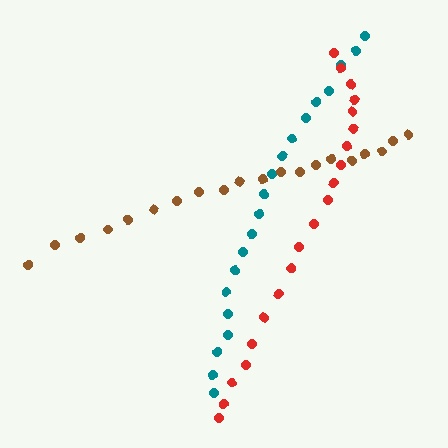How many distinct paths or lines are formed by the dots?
There are 3 distinct paths.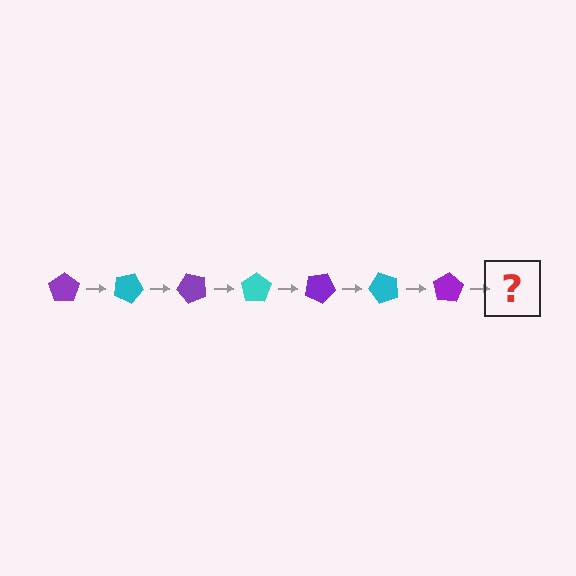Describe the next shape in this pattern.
It should be a cyan pentagon, rotated 175 degrees from the start.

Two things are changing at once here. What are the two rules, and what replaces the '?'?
The two rules are that it rotates 25 degrees each step and the color cycles through purple and cyan. The '?' should be a cyan pentagon, rotated 175 degrees from the start.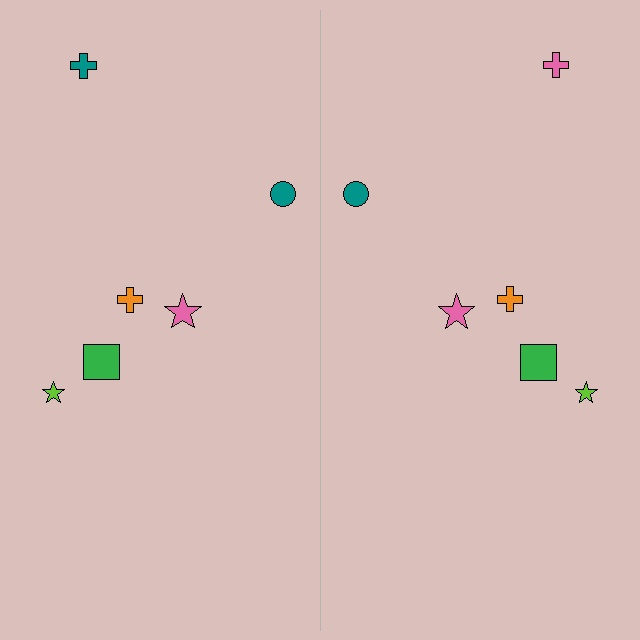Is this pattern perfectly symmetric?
No, the pattern is not perfectly symmetric. The pink cross on the right side breaks the symmetry — its mirror counterpart is teal.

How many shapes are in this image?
There are 12 shapes in this image.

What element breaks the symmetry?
The pink cross on the right side breaks the symmetry — its mirror counterpart is teal.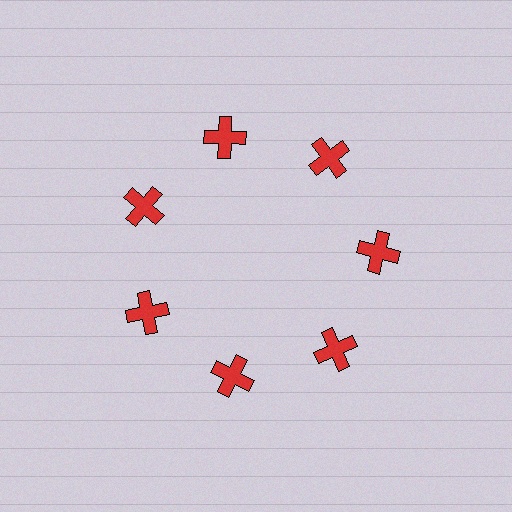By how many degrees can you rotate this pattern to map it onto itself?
The pattern maps onto itself every 51 degrees of rotation.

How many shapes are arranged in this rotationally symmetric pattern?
There are 7 shapes, arranged in 7 groups of 1.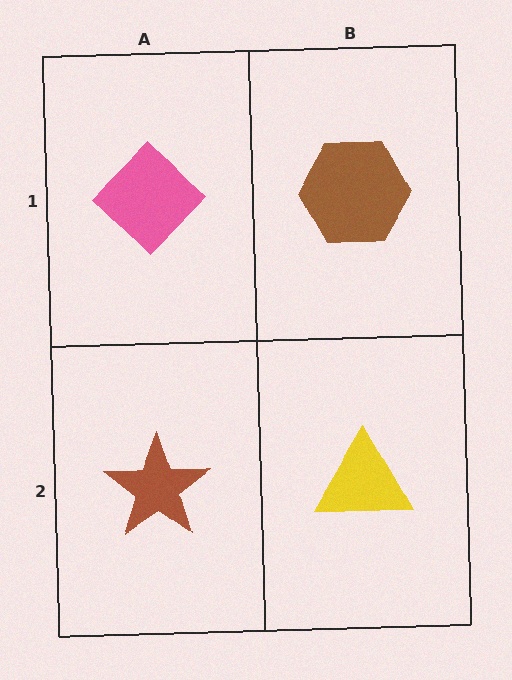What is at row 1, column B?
A brown hexagon.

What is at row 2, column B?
A yellow triangle.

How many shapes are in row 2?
2 shapes.